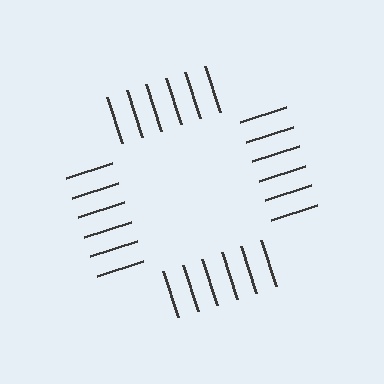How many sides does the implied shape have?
4 sides — the line-ends trace a square.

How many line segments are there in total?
24 — 6 along each of the 4 edges.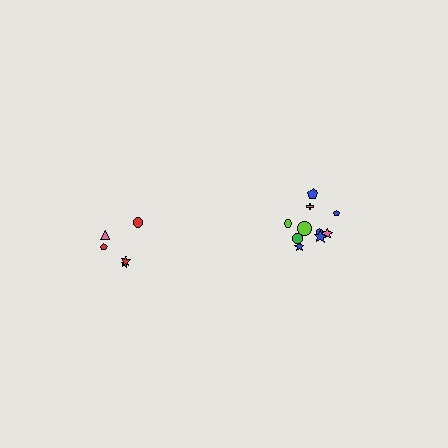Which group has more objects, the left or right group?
The right group.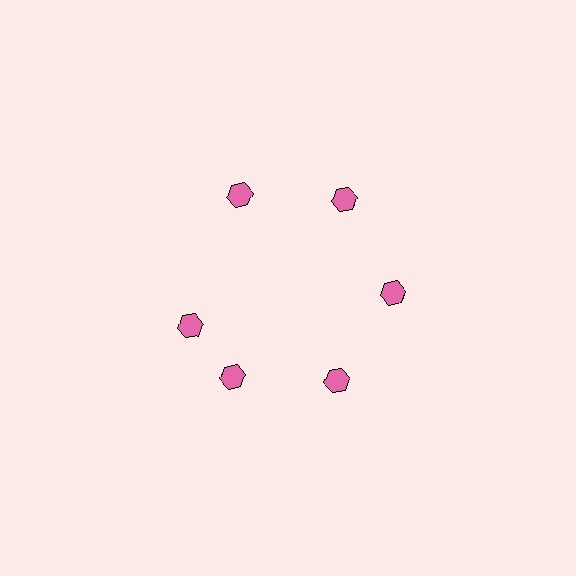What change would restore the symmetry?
The symmetry would be restored by rotating it back into even spacing with its neighbors so that all 6 hexagons sit at equal angles and equal distance from the center.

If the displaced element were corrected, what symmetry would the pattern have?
It would have 6-fold rotational symmetry — the pattern would map onto itself every 60 degrees.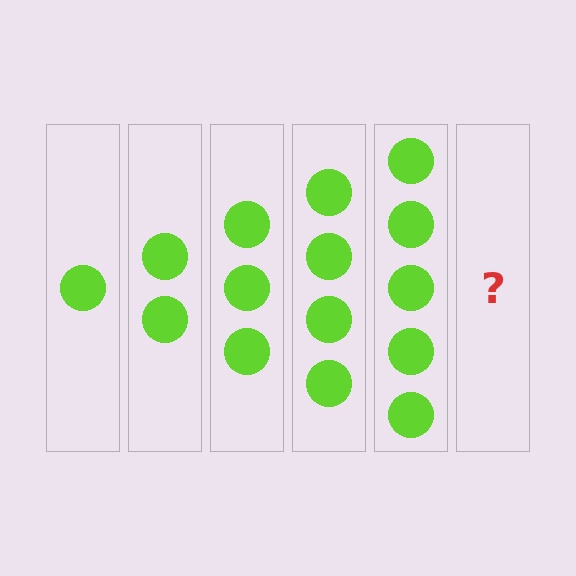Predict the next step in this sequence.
The next step is 6 circles.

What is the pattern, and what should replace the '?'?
The pattern is that each step adds one more circle. The '?' should be 6 circles.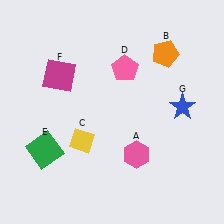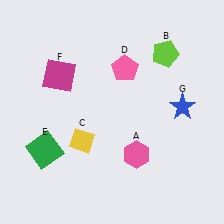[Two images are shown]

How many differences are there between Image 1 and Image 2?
There is 1 difference between the two images.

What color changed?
The pentagon (B) changed from orange in Image 1 to lime in Image 2.